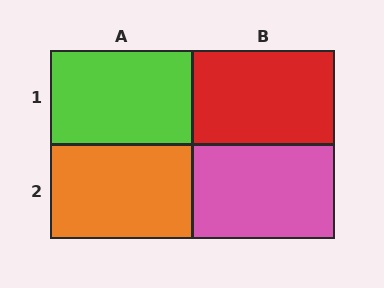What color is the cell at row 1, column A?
Lime.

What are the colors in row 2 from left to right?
Orange, pink.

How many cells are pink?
1 cell is pink.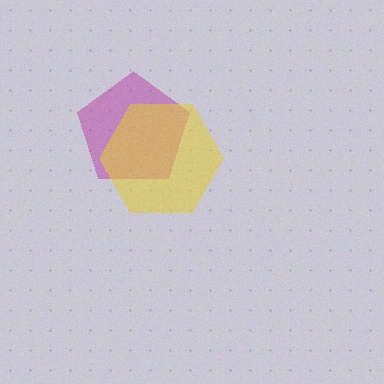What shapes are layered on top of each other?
The layered shapes are: a magenta pentagon, a yellow hexagon.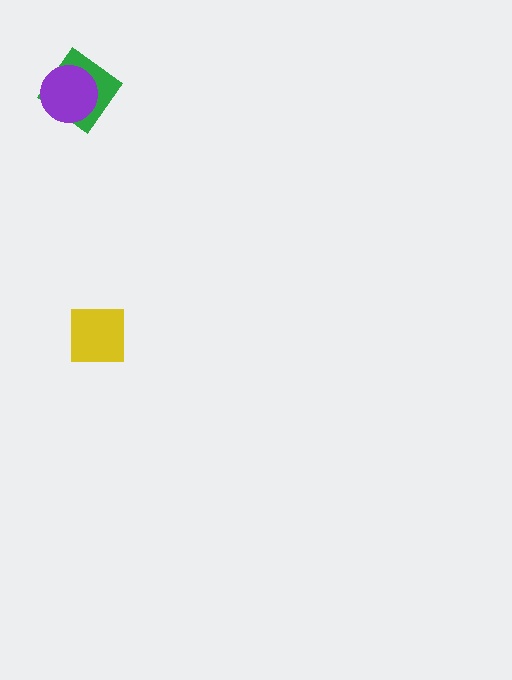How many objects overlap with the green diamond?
1 object overlaps with the green diamond.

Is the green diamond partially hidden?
Yes, it is partially covered by another shape.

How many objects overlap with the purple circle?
1 object overlaps with the purple circle.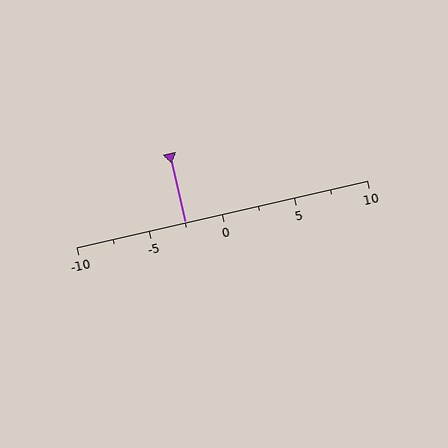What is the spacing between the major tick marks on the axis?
The major ticks are spaced 5 apart.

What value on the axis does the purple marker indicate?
The marker indicates approximately -2.5.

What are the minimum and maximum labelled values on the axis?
The axis runs from -10 to 10.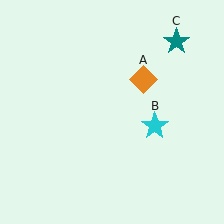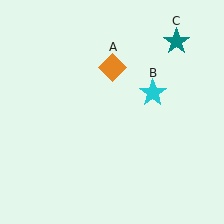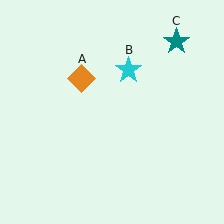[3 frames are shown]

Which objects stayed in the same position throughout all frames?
Teal star (object C) remained stationary.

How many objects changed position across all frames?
2 objects changed position: orange diamond (object A), cyan star (object B).